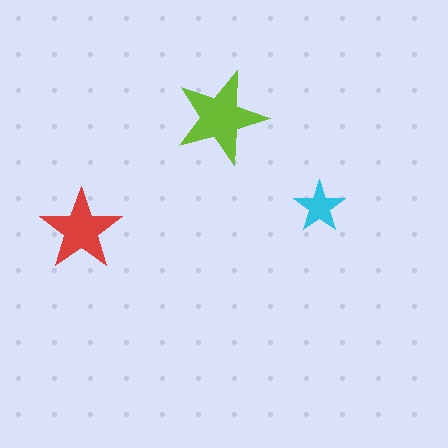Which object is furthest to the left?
The red star is leftmost.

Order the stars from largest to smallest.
the lime one, the red one, the cyan one.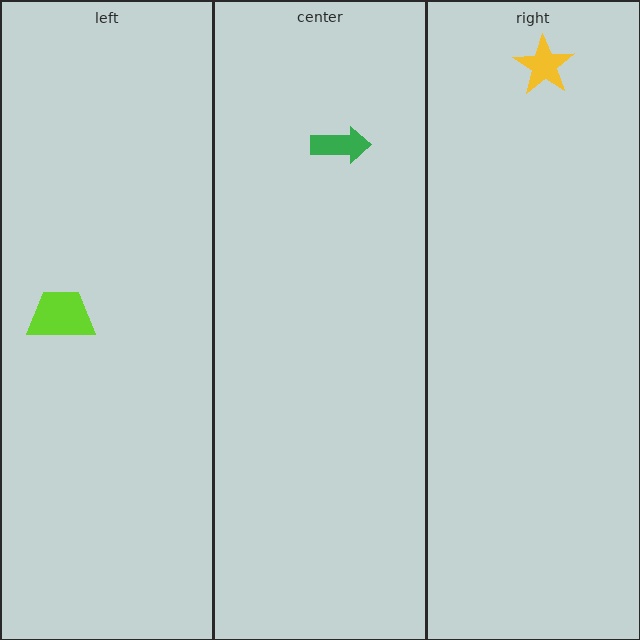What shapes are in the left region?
The lime trapezoid.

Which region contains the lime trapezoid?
The left region.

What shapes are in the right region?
The yellow star.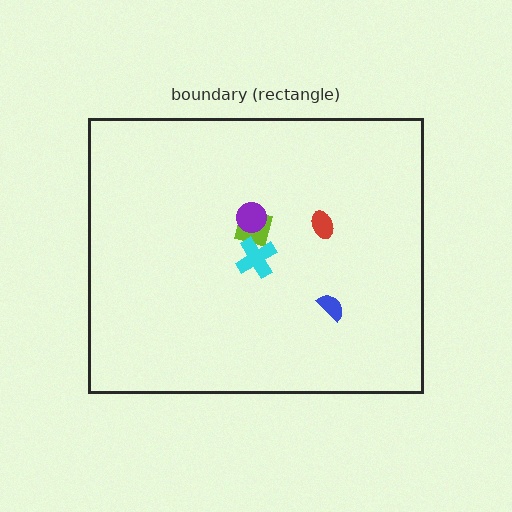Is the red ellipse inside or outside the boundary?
Inside.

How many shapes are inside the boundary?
5 inside, 0 outside.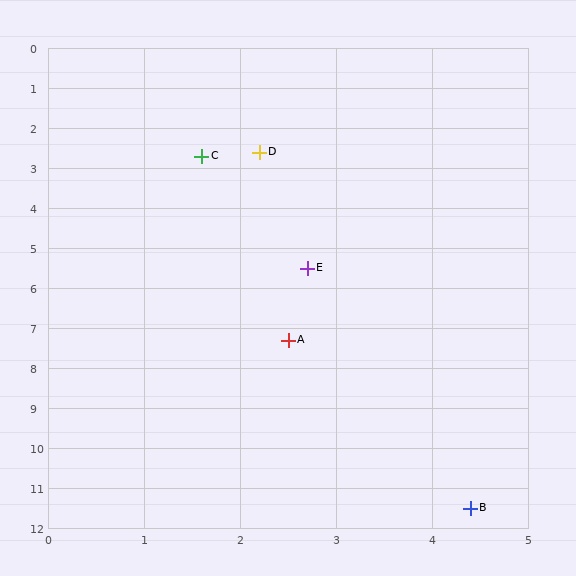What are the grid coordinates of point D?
Point D is at approximately (2.2, 2.6).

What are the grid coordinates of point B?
Point B is at approximately (4.4, 11.5).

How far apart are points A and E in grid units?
Points A and E are about 1.8 grid units apart.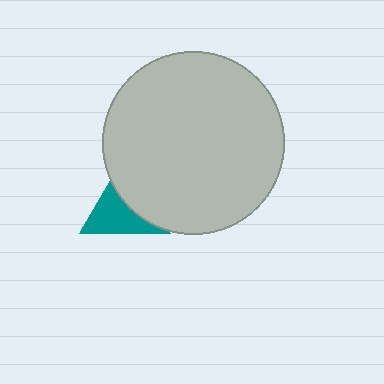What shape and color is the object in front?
The object in front is a light gray circle.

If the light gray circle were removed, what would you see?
You would see the complete teal triangle.